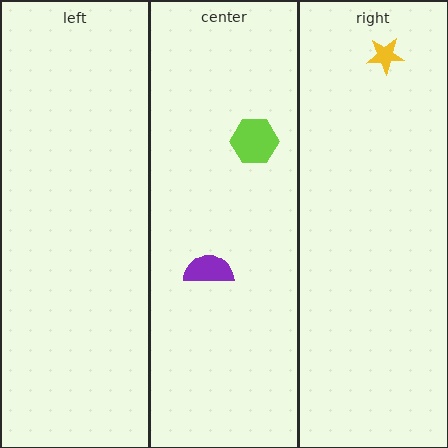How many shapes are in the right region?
1.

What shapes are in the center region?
The lime hexagon, the purple semicircle.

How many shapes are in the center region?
2.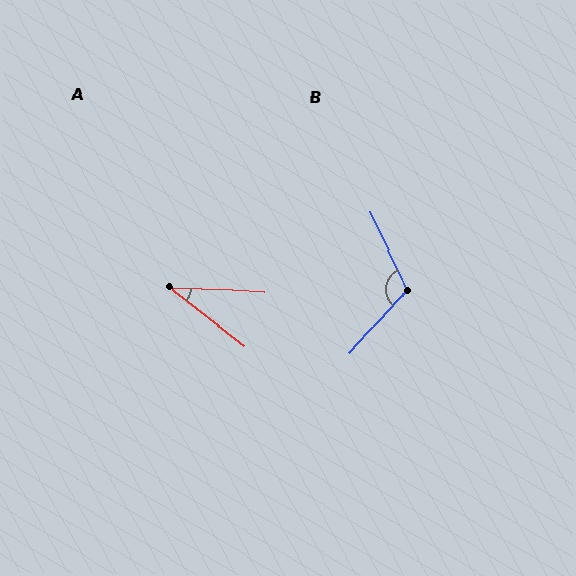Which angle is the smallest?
A, at approximately 36 degrees.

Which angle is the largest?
B, at approximately 112 degrees.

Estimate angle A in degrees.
Approximately 36 degrees.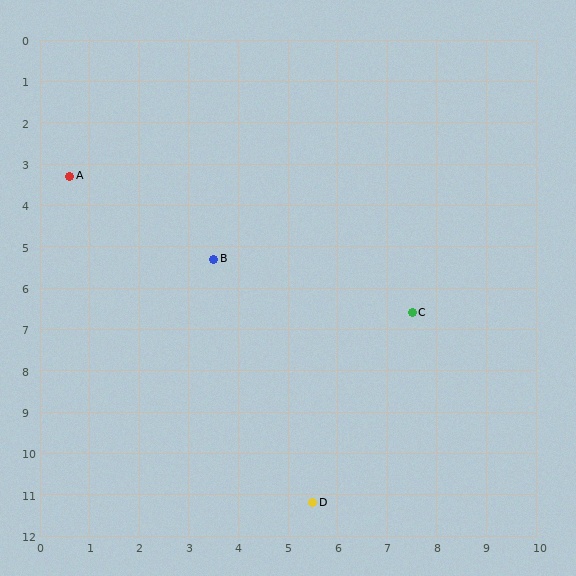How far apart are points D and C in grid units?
Points D and C are about 5.0 grid units apart.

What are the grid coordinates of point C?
Point C is at approximately (7.5, 6.6).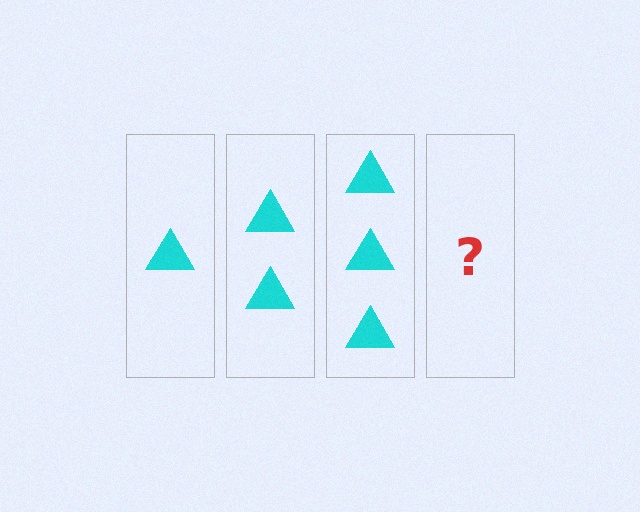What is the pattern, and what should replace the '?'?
The pattern is that each step adds one more triangle. The '?' should be 4 triangles.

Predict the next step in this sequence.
The next step is 4 triangles.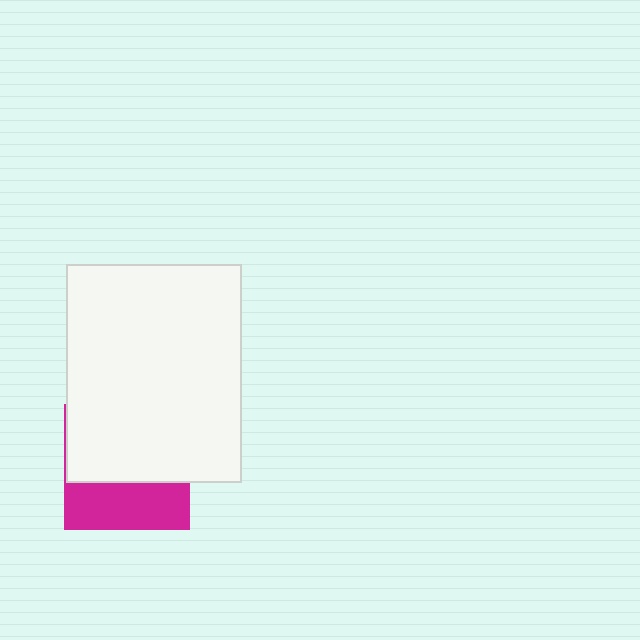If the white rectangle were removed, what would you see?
You would see the complete magenta square.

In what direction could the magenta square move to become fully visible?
The magenta square could move down. That would shift it out from behind the white rectangle entirely.